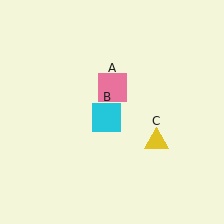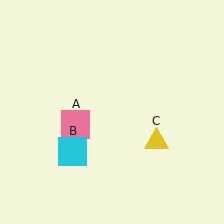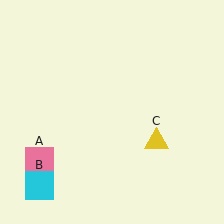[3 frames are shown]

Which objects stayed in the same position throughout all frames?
Yellow triangle (object C) remained stationary.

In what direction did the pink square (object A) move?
The pink square (object A) moved down and to the left.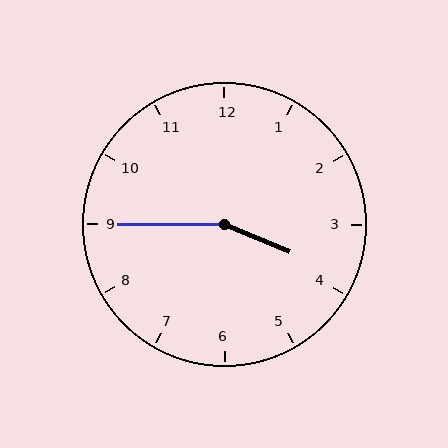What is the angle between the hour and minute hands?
Approximately 158 degrees.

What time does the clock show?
3:45.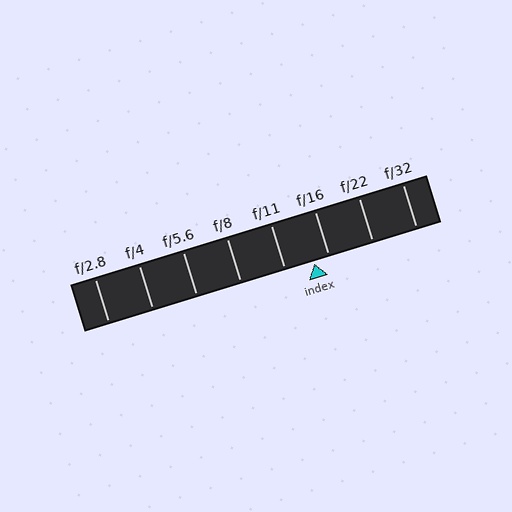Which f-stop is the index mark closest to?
The index mark is closest to f/16.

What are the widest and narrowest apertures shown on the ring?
The widest aperture shown is f/2.8 and the narrowest is f/32.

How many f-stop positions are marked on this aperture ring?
There are 8 f-stop positions marked.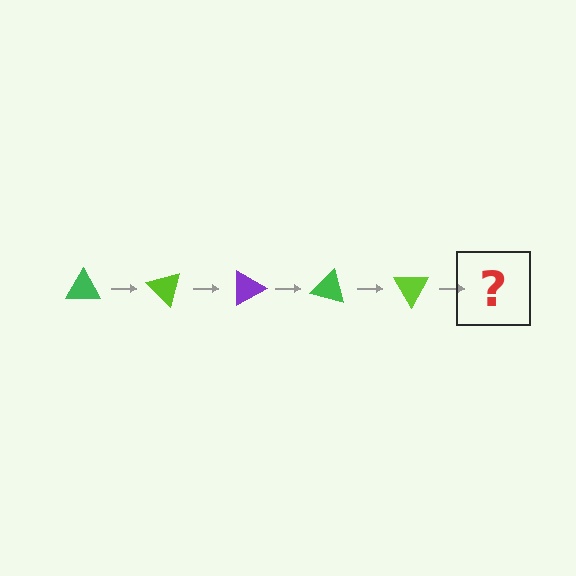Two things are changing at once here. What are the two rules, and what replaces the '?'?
The two rules are that it rotates 45 degrees each step and the color cycles through green, lime, and purple. The '?' should be a purple triangle, rotated 225 degrees from the start.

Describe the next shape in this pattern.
It should be a purple triangle, rotated 225 degrees from the start.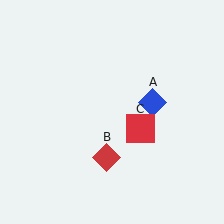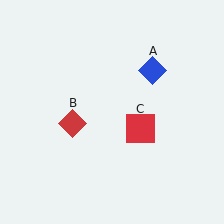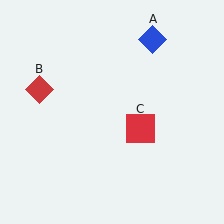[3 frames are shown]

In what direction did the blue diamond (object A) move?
The blue diamond (object A) moved up.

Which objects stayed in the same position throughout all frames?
Red square (object C) remained stationary.